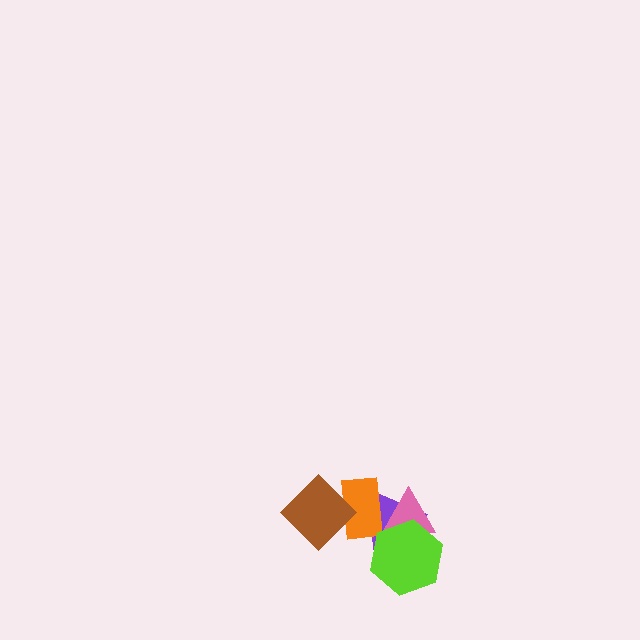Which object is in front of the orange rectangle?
The brown diamond is in front of the orange rectangle.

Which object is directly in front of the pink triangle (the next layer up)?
The orange rectangle is directly in front of the pink triangle.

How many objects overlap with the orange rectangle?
3 objects overlap with the orange rectangle.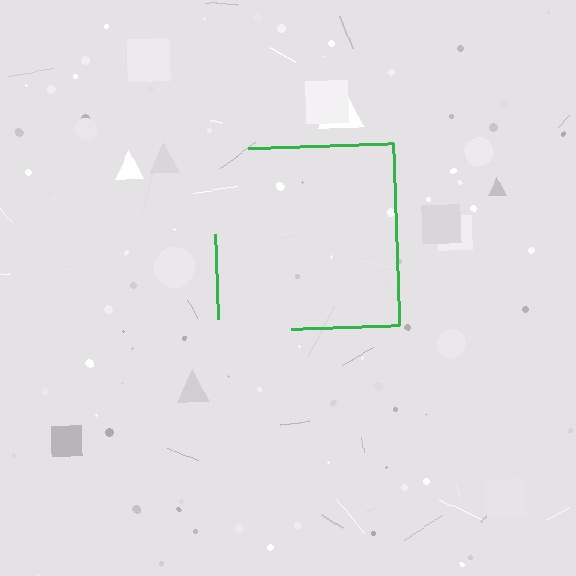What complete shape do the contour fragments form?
The contour fragments form a square.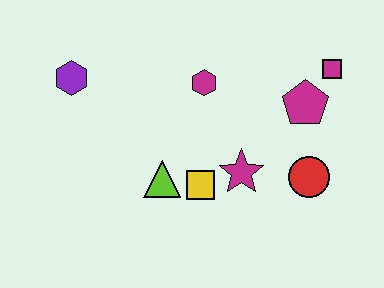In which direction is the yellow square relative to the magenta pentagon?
The yellow square is to the left of the magenta pentagon.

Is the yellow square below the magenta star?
Yes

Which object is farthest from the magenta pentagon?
The purple hexagon is farthest from the magenta pentagon.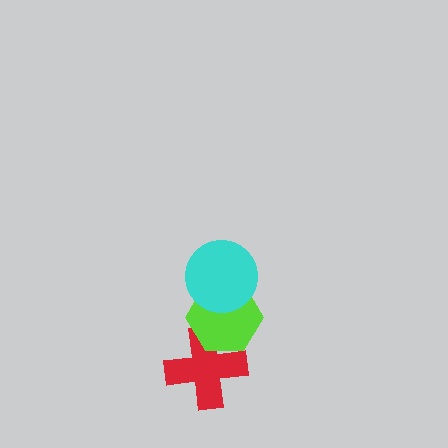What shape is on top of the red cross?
The lime hexagon is on top of the red cross.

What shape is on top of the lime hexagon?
The cyan circle is on top of the lime hexagon.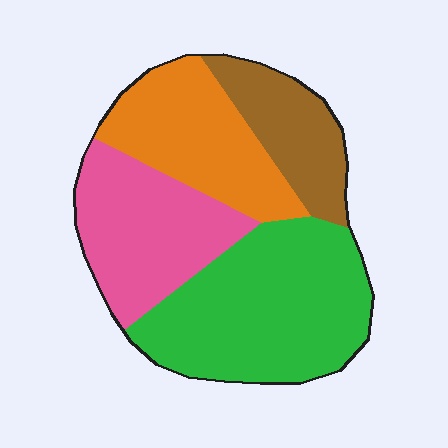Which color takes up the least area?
Brown, at roughly 15%.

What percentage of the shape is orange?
Orange takes up about one quarter (1/4) of the shape.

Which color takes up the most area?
Green, at roughly 40%.